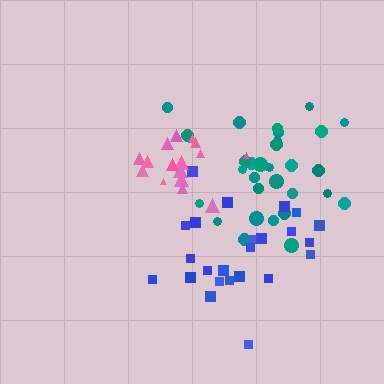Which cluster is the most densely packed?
Pink.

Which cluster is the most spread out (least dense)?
Blue.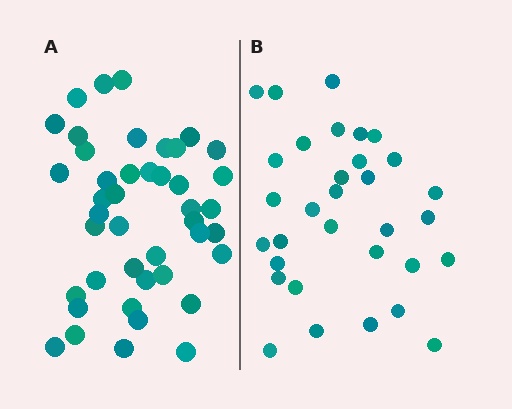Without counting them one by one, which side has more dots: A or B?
Region A (the left region) has more dots.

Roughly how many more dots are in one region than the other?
Region A has roughly 12 or so more dots than region B.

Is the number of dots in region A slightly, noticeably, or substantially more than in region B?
Region A has noticeably more, but not dramatically so. The ratio is roughly 1.3 to 1.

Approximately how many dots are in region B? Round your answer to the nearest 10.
About 30 dots. (The exact count is 32, which rounds to 30.)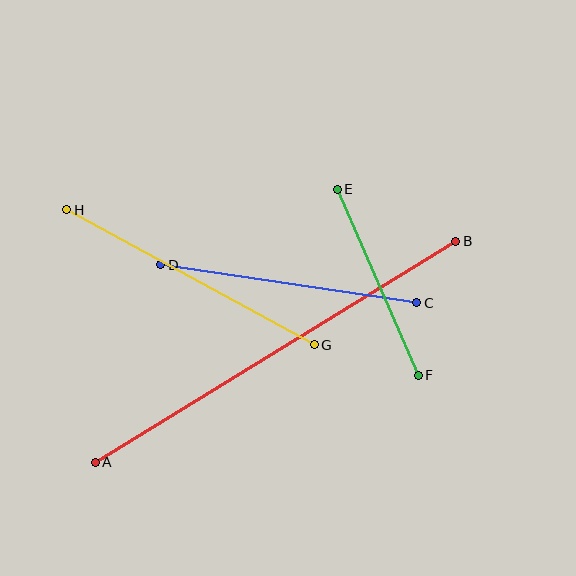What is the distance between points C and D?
The distance is approximately 259 pixels.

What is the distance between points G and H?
The distance is approximately 282 pixels.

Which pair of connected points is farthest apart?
Points A and B are farthest apart.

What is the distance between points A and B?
The distance is approximately 423 pixels.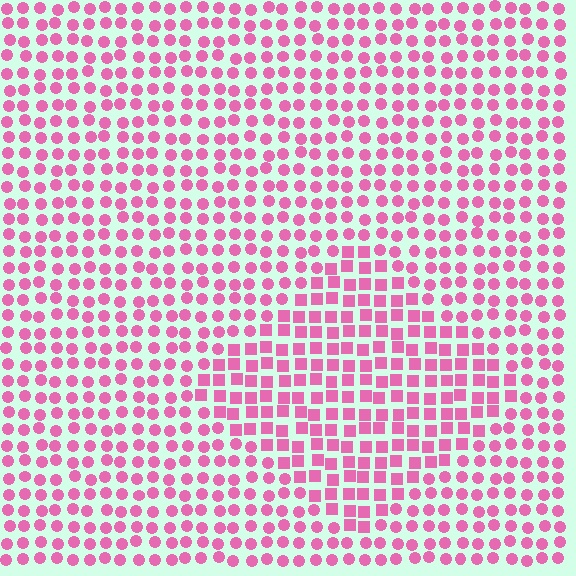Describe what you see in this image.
The image is filled with small pink elements arranged in a uniform grid. A diamond-shaped region contains squares, while the surrounding area contains circles. The boundary is defined purely by the change in element shape.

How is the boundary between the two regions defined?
The boundary is defined by a change in element shape: squares inside vs. circles outside. All elements share the same color and spacing.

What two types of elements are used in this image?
The image uses squares inside the diamond region and circles outside it.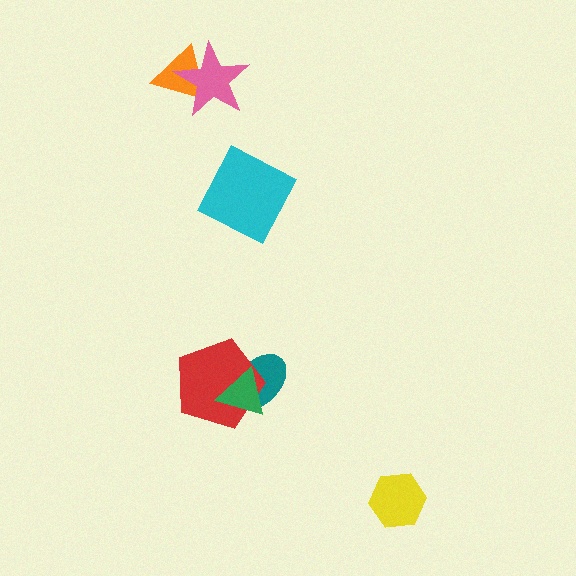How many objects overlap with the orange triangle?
1 object overlaps with the orange triangle.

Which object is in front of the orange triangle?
The pink star is in front of the orange triangle.